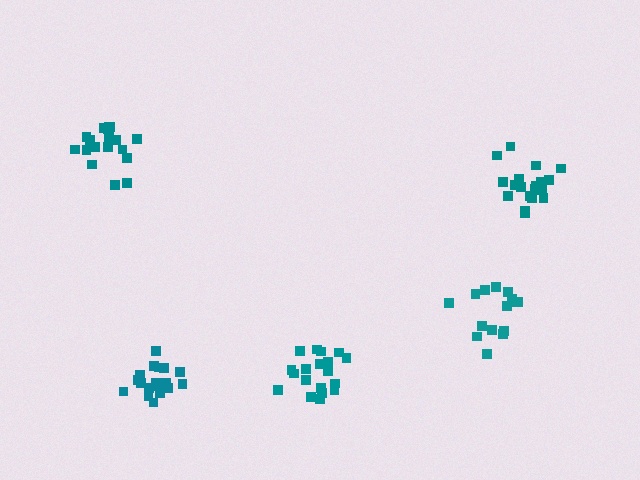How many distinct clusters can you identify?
There are 5 distinct clusters.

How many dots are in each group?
Group 1: 18 dots, Group 2: 19 dots, Group 3: 19 dots, Group 4: 21 dots, Group 5: 16 dots (93 total).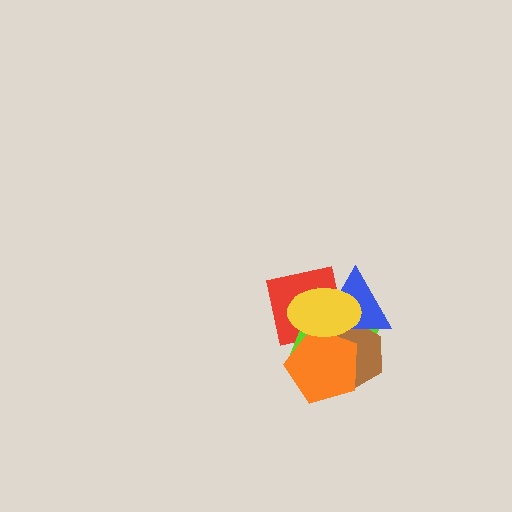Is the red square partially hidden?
Yes, it is partially covered by another shape.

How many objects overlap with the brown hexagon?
5 objects overlap with the brown hexagon.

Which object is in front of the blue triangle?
The yellow ellipse is in front of the blue triangle.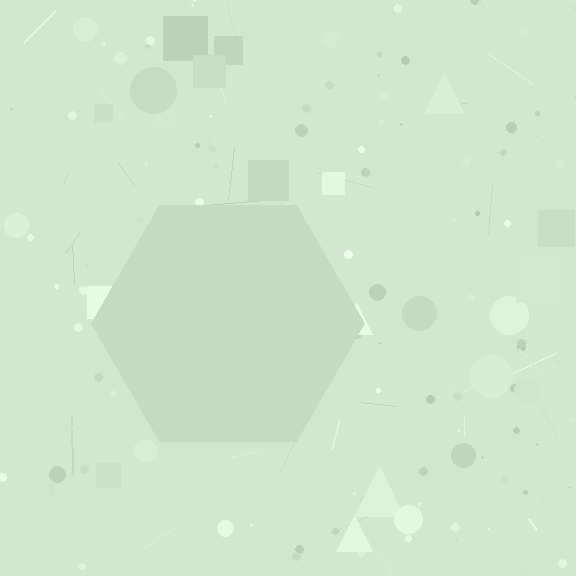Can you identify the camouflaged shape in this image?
The camouflaged shape is a hexagon.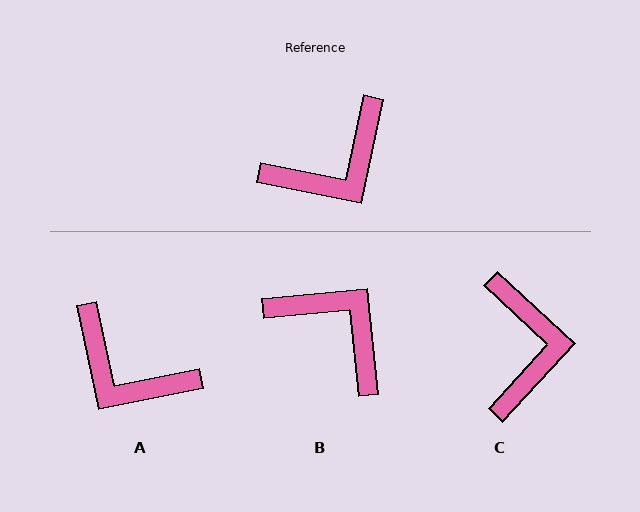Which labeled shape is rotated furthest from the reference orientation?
B, about 107 degrees away.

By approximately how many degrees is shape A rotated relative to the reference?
Approximately 67 degrees clockwise.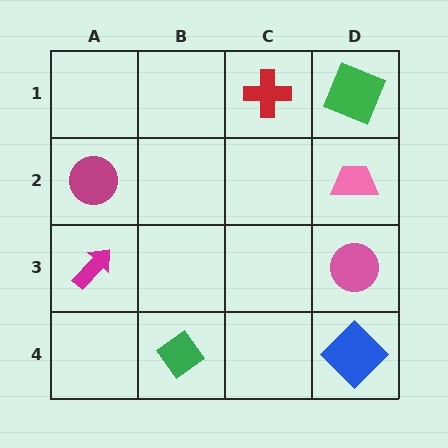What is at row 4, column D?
A blue diamond.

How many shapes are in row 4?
2 shapes.